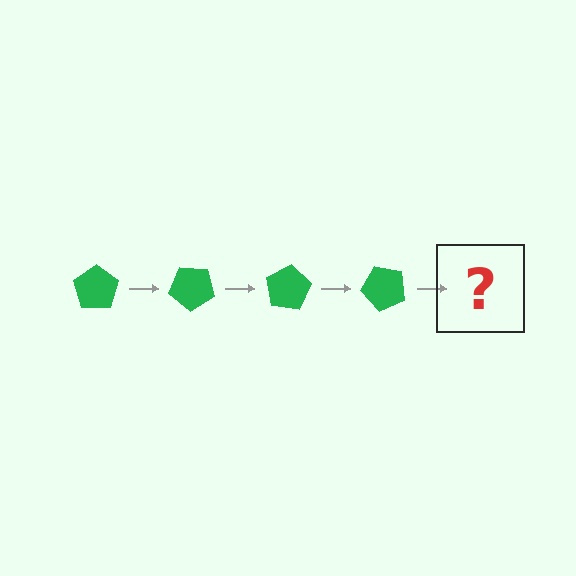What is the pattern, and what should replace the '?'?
The pattern is that the pentagon rotates 40 degrees each step. The '?' should be a green pentagon rotated 160 degrees.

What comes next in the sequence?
The next element should be a green pentagon rotated 160 degrees.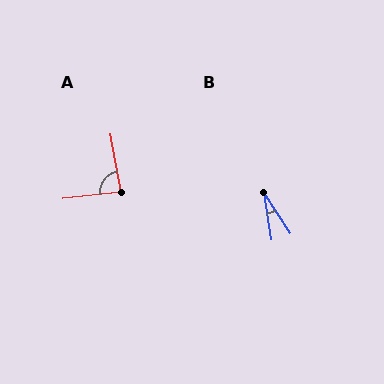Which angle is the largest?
A, at approximately 86 degrees.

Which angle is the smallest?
B, at approximately 25 degrees.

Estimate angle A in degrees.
Approximately 86 degrees.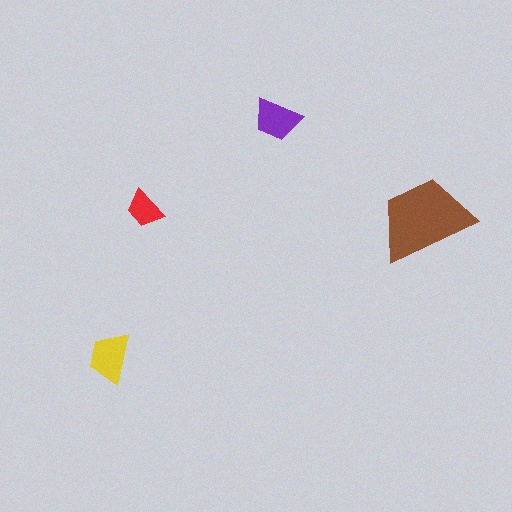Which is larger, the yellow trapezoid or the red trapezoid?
The yellow one.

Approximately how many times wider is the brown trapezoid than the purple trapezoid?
About 2 times wider.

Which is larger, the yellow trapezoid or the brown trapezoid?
The brown one.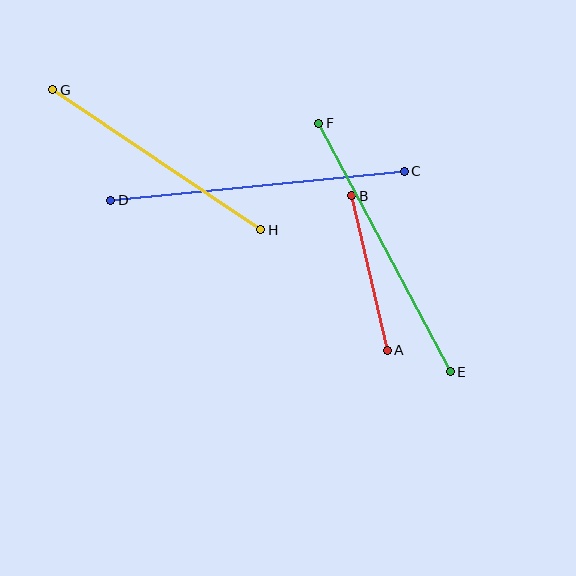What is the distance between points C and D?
The distance is approximately 295 pixels.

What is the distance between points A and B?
The distance is approximately 159 pixels.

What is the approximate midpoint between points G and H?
The midpoint is at approximately (157, 160) pixels.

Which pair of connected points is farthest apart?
Points C and D are farthest apart.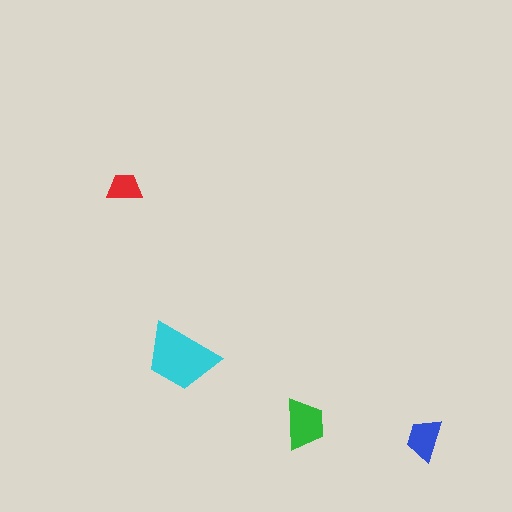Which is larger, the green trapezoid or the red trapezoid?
The green one.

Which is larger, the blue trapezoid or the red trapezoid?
The blue one.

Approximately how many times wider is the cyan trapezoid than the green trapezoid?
About 1.5 times wider.